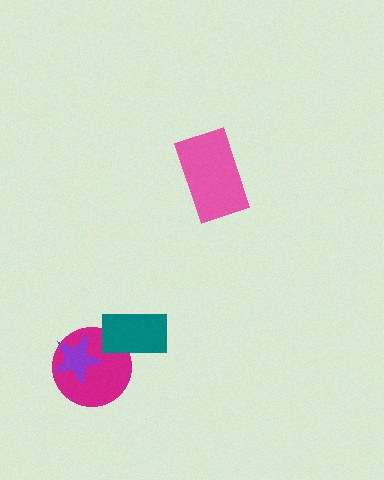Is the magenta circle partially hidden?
Yes, it is partially covered by another shape.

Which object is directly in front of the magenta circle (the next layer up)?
The purple star is directly in front of the magenta circle.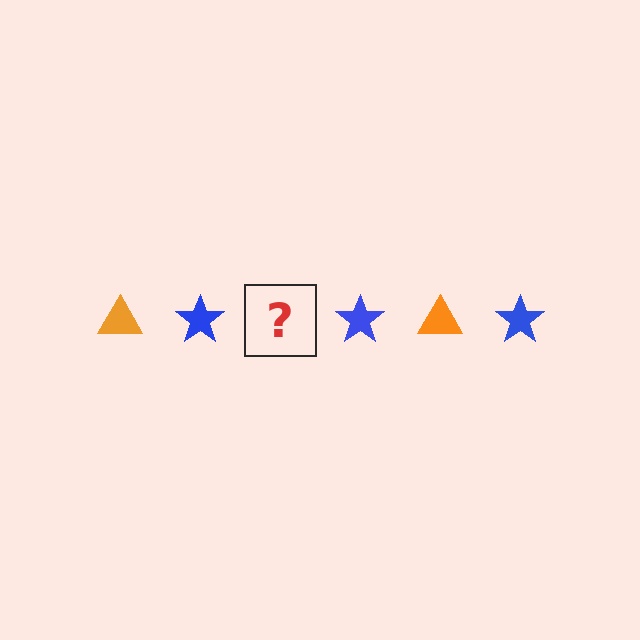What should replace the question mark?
The question mark should be replaced with an orange triangle.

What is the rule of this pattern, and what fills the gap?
The rule is that the pattern alternates between orange triangle and blue star. The gap should be filled with an orange triangle.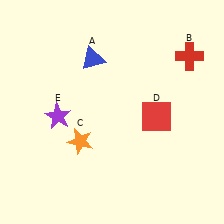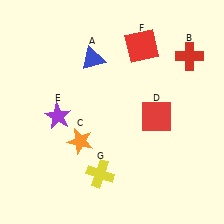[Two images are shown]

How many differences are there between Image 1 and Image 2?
There are 2 differences between the two images.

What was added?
A red square (F), a yellow cross (G) were added in Image 2.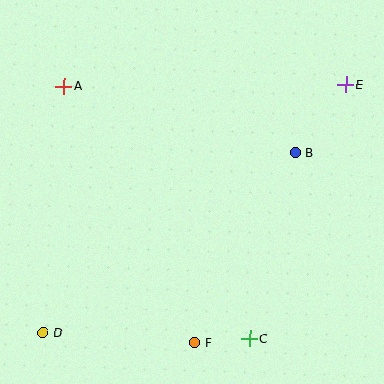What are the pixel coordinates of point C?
Point C is at (249, 339).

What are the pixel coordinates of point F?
Point F is at (195, 343).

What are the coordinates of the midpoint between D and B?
The midpoint between D and B is at (169, 243).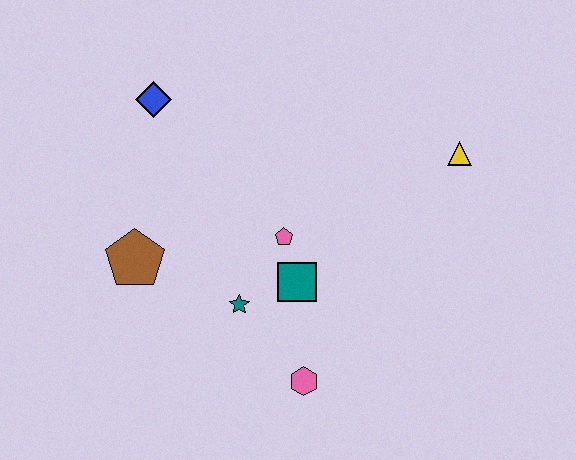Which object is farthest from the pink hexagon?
The blue diamond is farthest from the pink hexagon.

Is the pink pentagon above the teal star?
Yes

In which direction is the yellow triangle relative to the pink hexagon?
The yellow triangle is above the pink hexagon.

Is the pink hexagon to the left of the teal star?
No